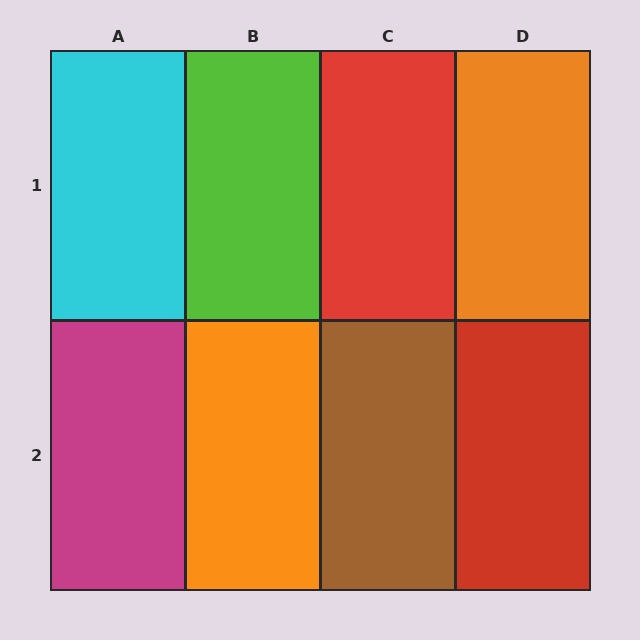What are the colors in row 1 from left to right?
Cyan, lime, red, orange.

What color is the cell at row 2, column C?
Brown.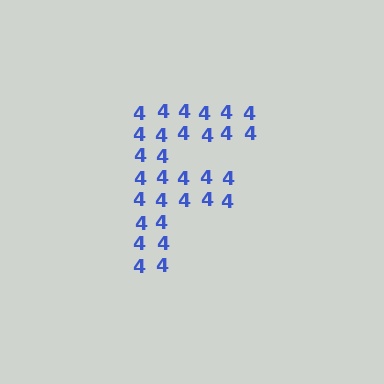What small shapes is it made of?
It is made of small digit 4's.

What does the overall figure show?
The overall figure shows the letter F.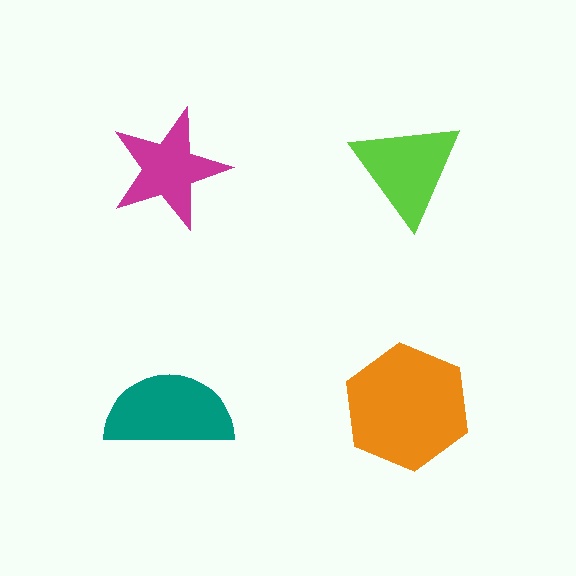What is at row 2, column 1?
A teal semicircle.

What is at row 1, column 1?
A magenta star.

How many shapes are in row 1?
2 shapes.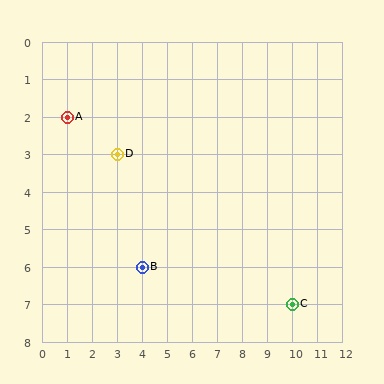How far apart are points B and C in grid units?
Points B and C are 6 columns and 1 row apart (about 6.1 grid units diagonally).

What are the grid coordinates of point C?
Point C is at grid coordinates (10, 7).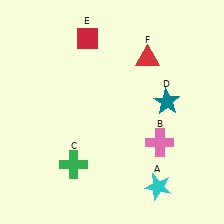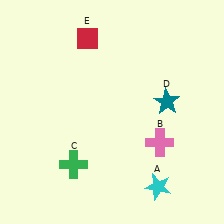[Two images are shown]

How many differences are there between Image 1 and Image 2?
There is 1 difference between the two images.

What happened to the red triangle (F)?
The red triangle (F) was removed in Image 2. It was in the top-right area of Image 1.